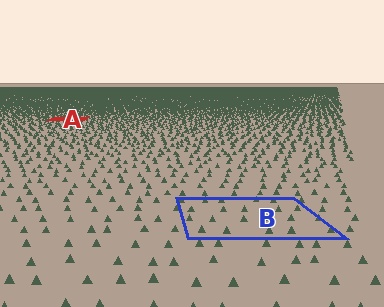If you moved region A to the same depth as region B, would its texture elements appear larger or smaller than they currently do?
They would appear larger. At a closer depth, the same texture elements are projected at a bigger on-screen size.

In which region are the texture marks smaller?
The texture marks are smaller in region A, because it is farther away.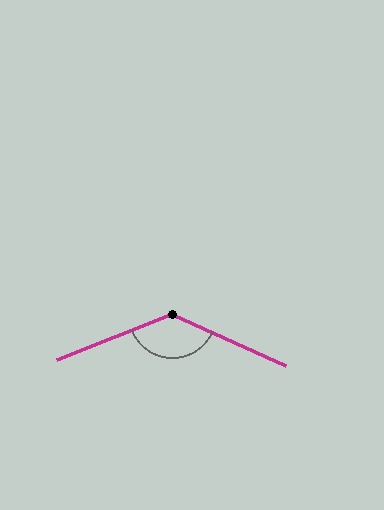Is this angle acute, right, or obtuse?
It is obtuse.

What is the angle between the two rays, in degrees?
Approximately 134 degrees.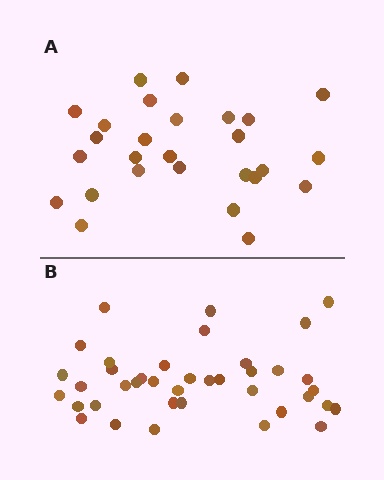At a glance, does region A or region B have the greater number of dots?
Region B (the bottom region) has more dots.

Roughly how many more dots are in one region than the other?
Region B has roughly 12 or so more dots than region A.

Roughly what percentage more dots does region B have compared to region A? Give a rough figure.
About 45% more.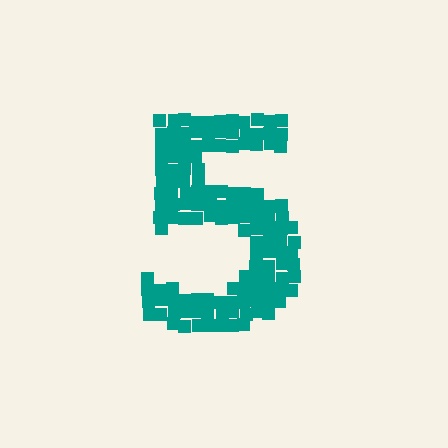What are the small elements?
The small elements are squares.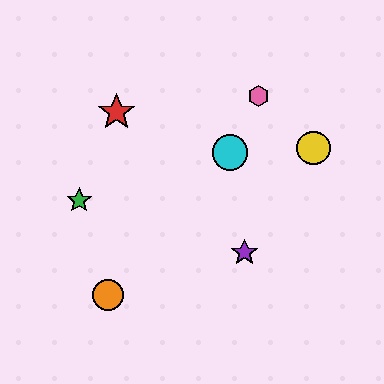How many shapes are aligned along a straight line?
3 shapes (the blue hexagon, the cyan circle, the pink hexagon) are aligned along a straight line.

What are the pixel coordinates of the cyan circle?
The cyan circle is at (230, 152).